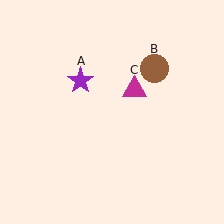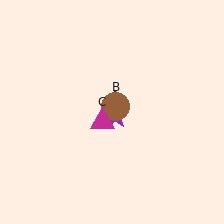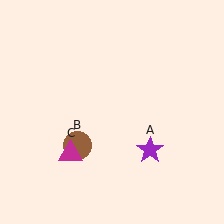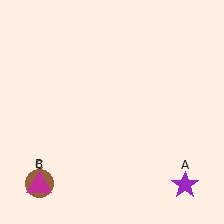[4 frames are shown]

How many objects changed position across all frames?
3 objects changed position: purple star (object A), brown circle (object B), magenta triangle (object C).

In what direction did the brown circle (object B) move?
The brown circle (object B) moved down and to the left.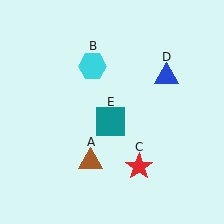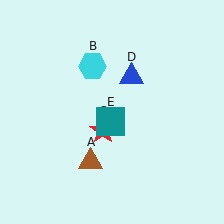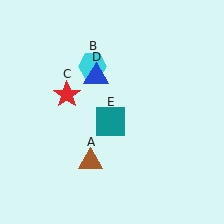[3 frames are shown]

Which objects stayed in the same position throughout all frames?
Brown triangle (object A) and cyan hexagon (object B) and teal square (object E) remained stationary.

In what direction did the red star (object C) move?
The red star (object C) moved up and to the left.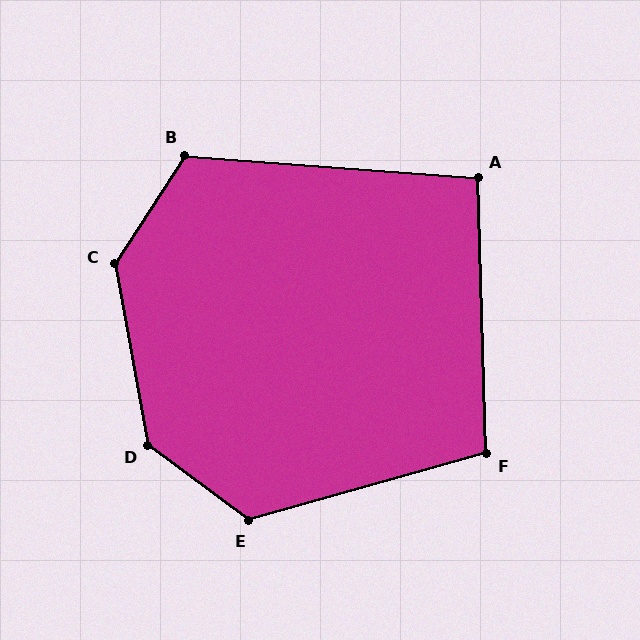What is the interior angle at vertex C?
Approximately 137 degrees (obtuse).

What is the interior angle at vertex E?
Approximately 127 degrees (obtuse).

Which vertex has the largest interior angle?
D, at approximately 137 degrees.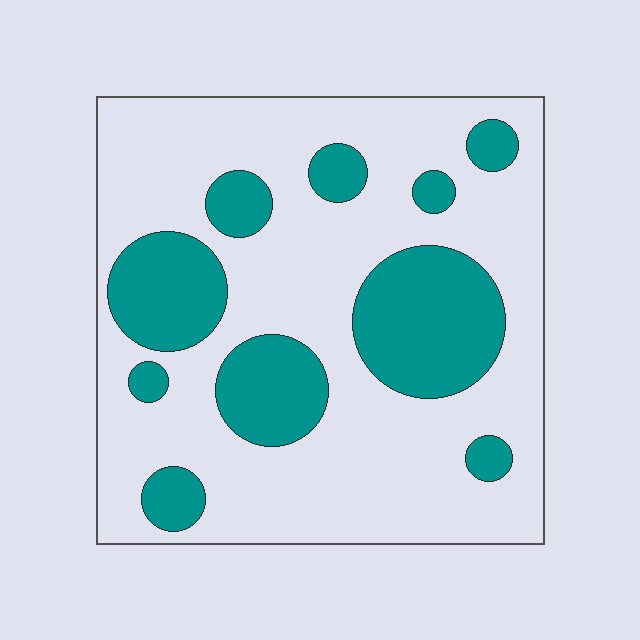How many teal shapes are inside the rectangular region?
10.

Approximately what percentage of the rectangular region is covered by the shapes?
Approximately 30%.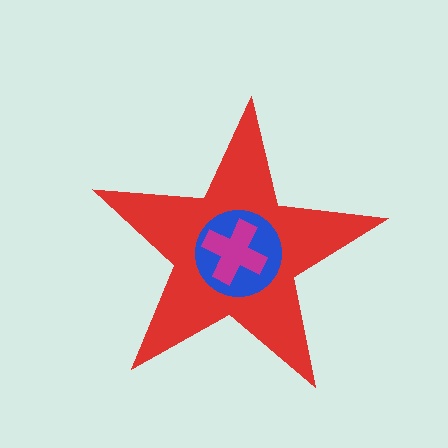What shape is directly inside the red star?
The blue circle.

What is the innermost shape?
The magenta cross.